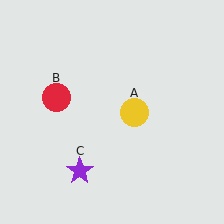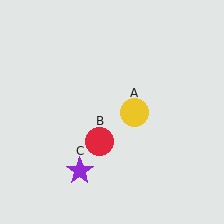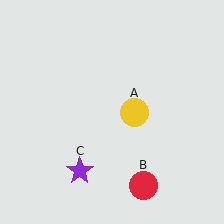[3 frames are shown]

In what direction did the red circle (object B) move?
The red circle (object B) moved down and to the right.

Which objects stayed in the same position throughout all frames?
Yellow circle (object A) and purple star (object C) remained stationary.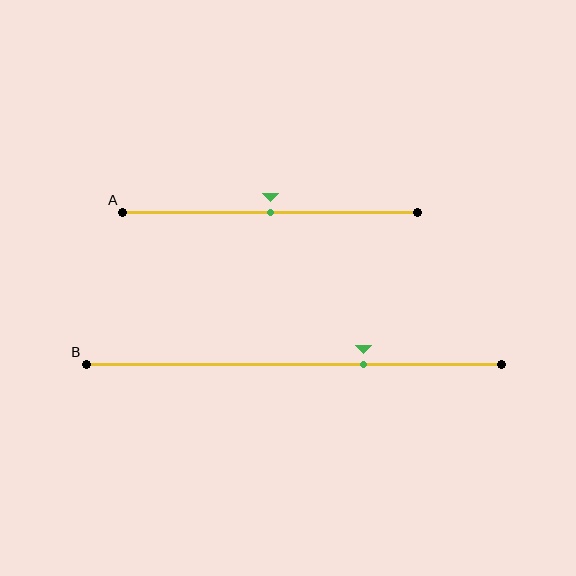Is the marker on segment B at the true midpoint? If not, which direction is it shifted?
No, the marker on segment B is shifted to the right by about 17% of the segment length.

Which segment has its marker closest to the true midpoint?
Segment A has its marker closest to the true midpoint.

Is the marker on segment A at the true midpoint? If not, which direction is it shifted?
Yes, the marker on segment A is at the true midpoint.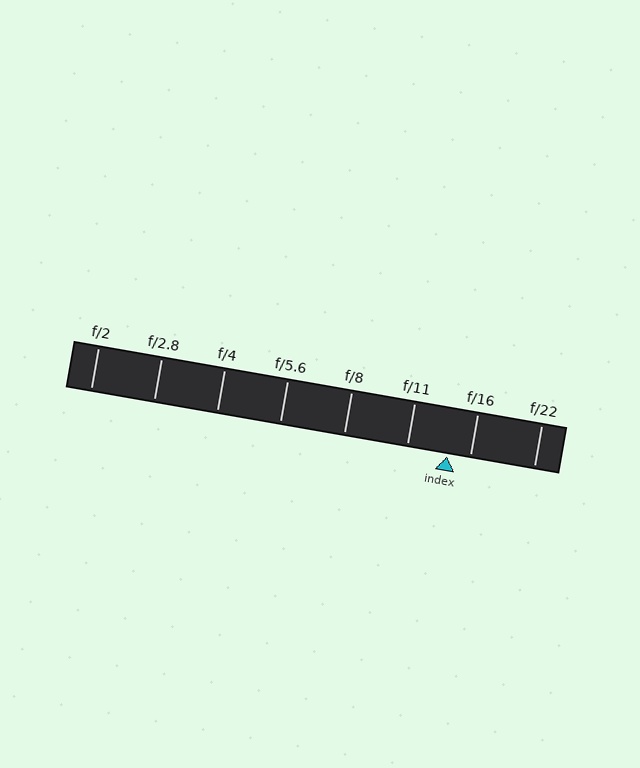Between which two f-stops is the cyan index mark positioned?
The index mark is between f/11 and f/16.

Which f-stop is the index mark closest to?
The index mark is closest to f/16.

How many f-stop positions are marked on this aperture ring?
There are 8 f-stop positions marked.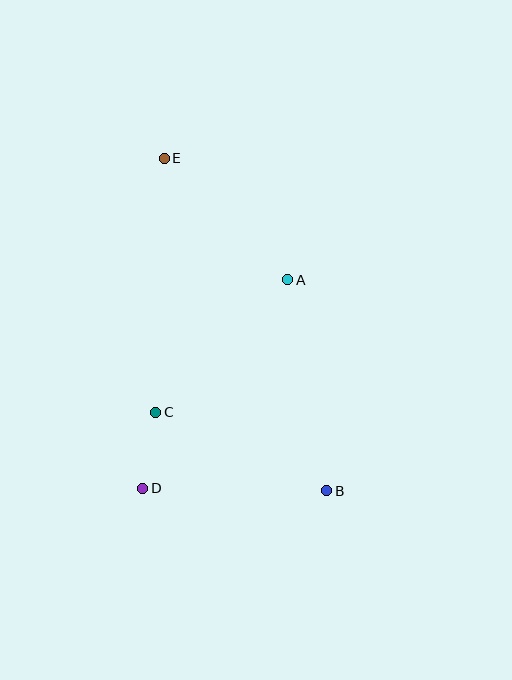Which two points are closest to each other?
Points C and D are closest to each other.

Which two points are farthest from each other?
Points B and E are farthest from each other.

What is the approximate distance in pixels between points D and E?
The distance between D and E is approximately 331 pixels.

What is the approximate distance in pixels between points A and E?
The distance between A and E is approximately 174 pixels.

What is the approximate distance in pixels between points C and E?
The distance between C and E is approximately 254 pixels.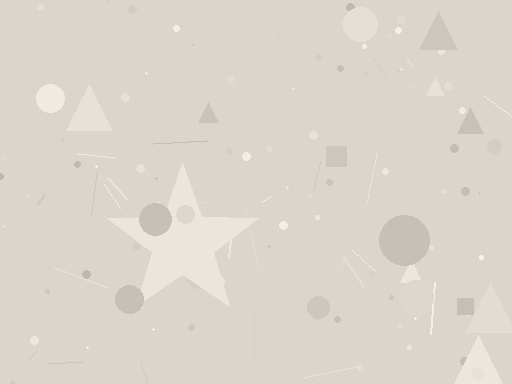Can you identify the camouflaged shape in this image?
The camouflaged shape is a star.